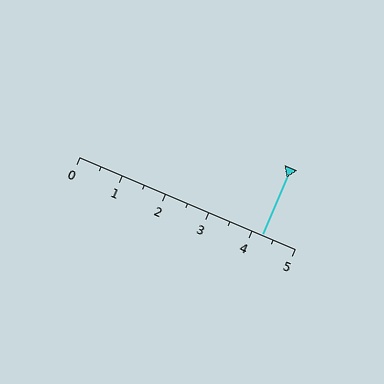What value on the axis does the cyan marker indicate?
The marker indicates approximately 4.2.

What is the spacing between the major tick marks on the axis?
The major ticks are spaced 1 apart.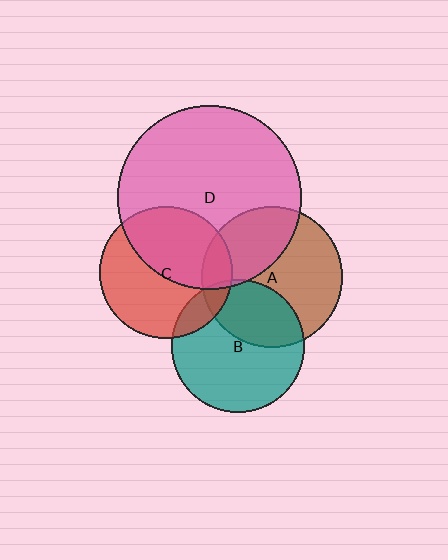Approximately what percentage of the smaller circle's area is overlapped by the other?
Approximately 5%.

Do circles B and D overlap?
Yes.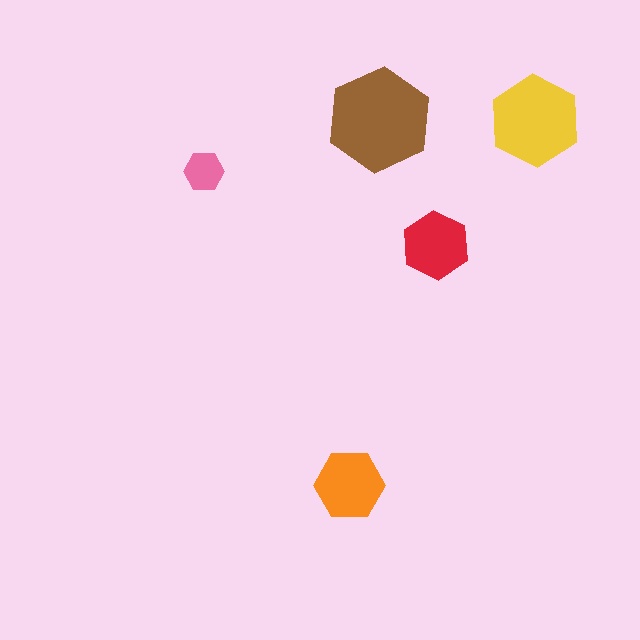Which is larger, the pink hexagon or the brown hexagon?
The brown one.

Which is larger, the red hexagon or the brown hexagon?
The brown one.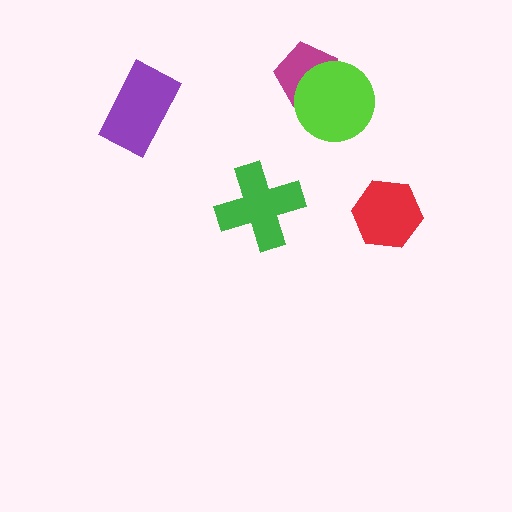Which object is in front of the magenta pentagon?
The lime circle is in front of the magenta pentagon.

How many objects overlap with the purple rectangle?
0 objects overlap with the purple rectangle.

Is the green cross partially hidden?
No, no other shape covers it.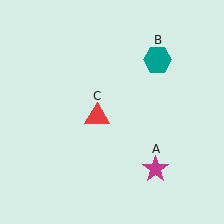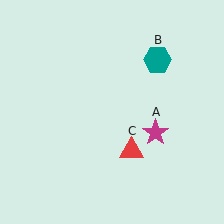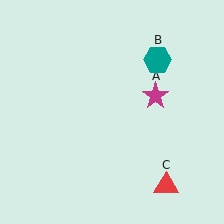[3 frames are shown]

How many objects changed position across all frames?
2 objects changed position: magenta star (object A), red triangle (object C).